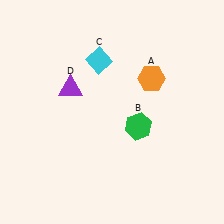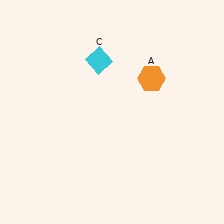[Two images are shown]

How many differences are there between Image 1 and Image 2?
There are 2 differences between the two images.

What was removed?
The purple triangle (D), the green hexagon (B) were removed in Image 2.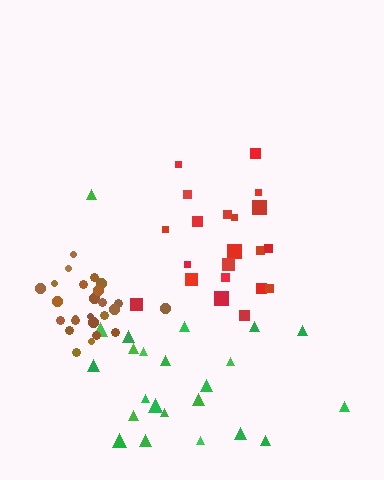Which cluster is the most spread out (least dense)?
Green.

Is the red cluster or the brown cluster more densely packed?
Brown.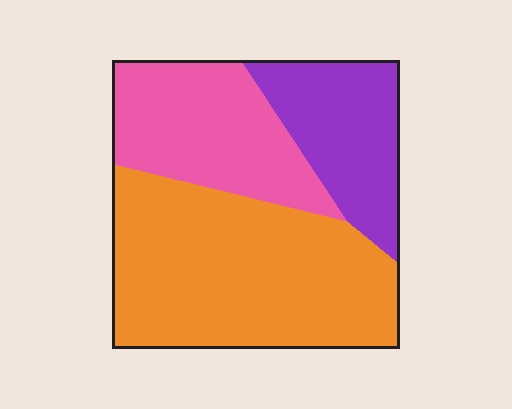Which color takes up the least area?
Purple, at roughly 20%.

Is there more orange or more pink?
Orange.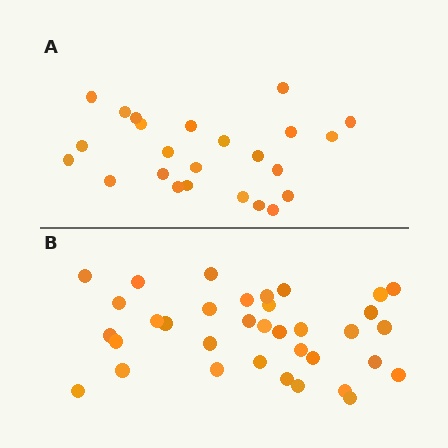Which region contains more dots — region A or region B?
Region B (the bottom region) has more dots.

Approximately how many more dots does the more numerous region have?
Region B has roughly 12 or so more dots than region A.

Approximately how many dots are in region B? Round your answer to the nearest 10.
About 40 dots. (The exact count is 35, which rounds to 40.)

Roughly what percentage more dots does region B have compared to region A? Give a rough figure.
About 45% more.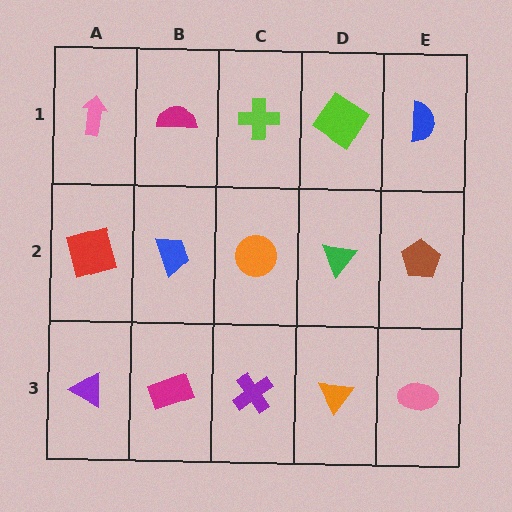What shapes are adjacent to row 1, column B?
A blue trapezoid (row 2, column B), a pink arrow (row 1, column A), a lime cross (row 1, column C).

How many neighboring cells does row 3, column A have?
2.